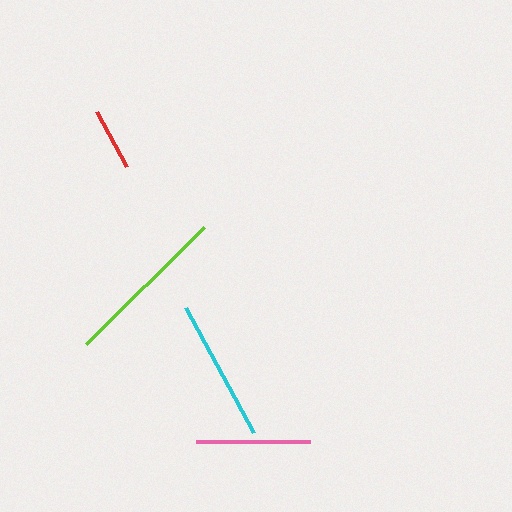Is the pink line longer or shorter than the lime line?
The lime line is longer than the pink line.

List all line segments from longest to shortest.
From longest to shortest: lime, cyan, pink, red.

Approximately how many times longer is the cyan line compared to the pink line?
The cyan line is approximately 1.3 times the length of the pink line.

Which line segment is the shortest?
The red line is the shortest at approximately 62 pixels.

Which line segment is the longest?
The lime line is the longest at approximately 166 pixels.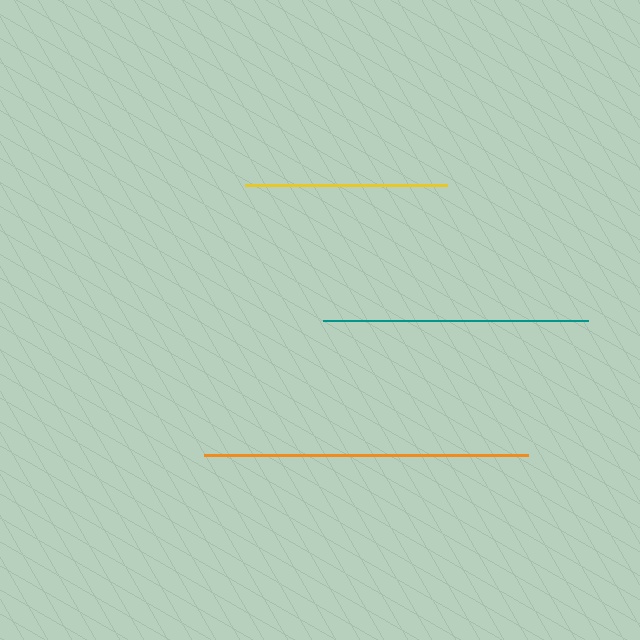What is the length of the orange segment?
The orange segment is approximately 324 pixels long.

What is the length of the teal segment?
The teal segment is approximately 265 pixels long.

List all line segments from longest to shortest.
From longest to shortest: orange, teal, yellow.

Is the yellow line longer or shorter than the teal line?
The teal line is longer than the yellow line.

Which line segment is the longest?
The orange line is the longest at approximately 324 pixels.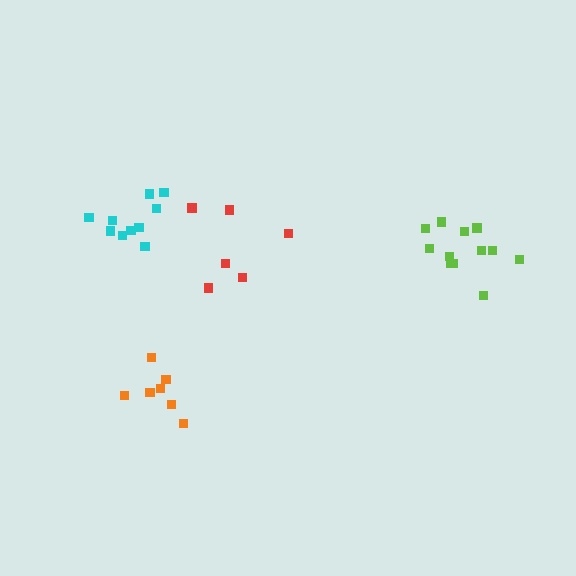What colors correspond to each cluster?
The clusters are colored: lime, cyan, red, orange.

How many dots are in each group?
Group 1: 12 dots, Group 2: 10 dots, Group 3: 6 dots, Group 4: 7 dots (35 total).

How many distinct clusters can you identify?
There are 4 distinct clusters.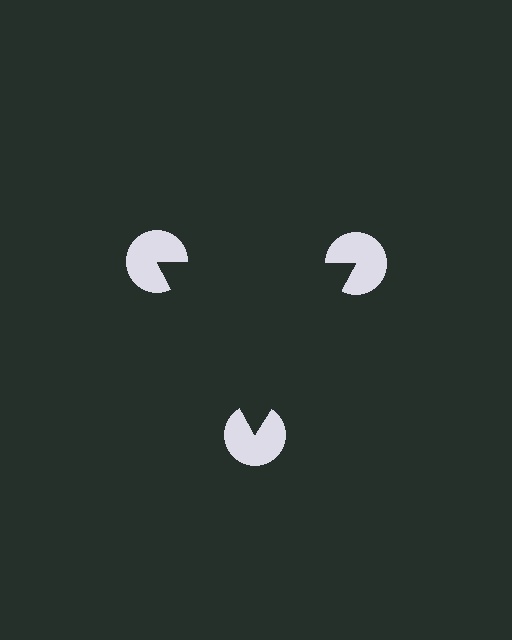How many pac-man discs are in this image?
There are 3 — one at each vertex of the illusory triangle.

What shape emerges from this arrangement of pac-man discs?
An illusory triangle — its edges are inferred from the aligned wedge cuts in the pac-man discs, not physically drawn.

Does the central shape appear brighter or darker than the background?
It typically appears slightly darker than the background, even though no actual brightness change is drawn.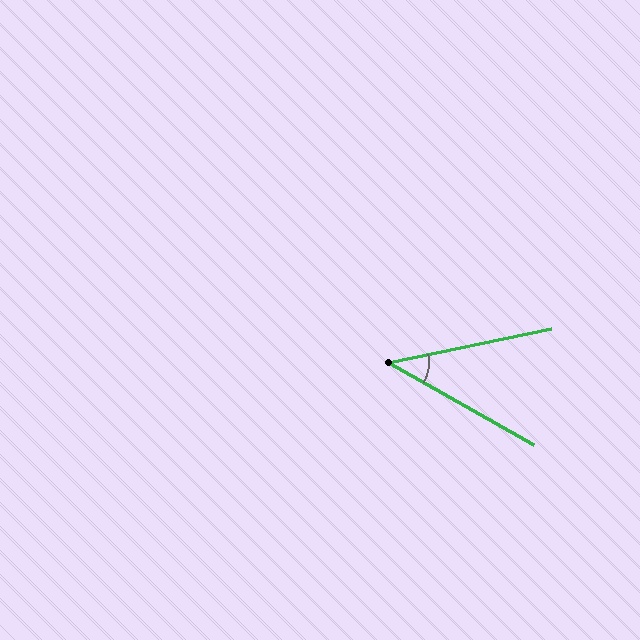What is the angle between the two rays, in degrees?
Approximately 41 degrees.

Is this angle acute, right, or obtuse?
It is acute.